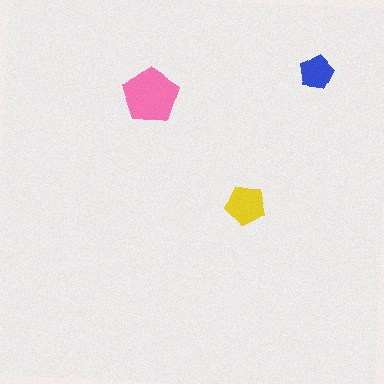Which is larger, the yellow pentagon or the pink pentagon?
The pink one.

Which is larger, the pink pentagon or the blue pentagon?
The pink one.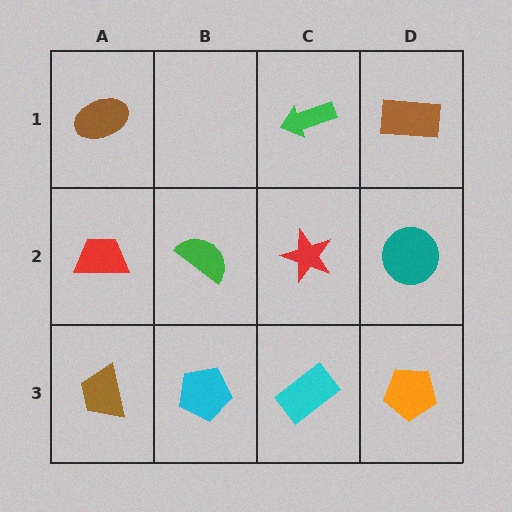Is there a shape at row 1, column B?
No, that cell is empty.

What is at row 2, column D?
A teal circle.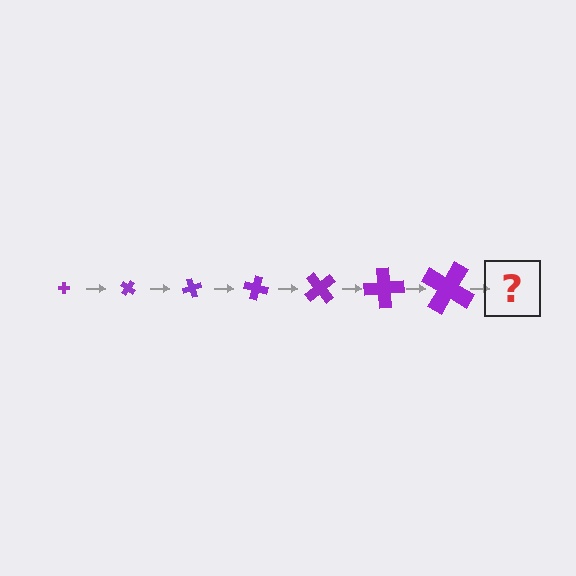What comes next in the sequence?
The next element should be a cross, larger than the previous one and rotated 245 degrees from the start.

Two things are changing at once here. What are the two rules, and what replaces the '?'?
The two rules are that the cross grows larger each step and it rotates 35 degrees each step. The '?' should be a cross, larger than the previous one and rotated 245 degrees from the start.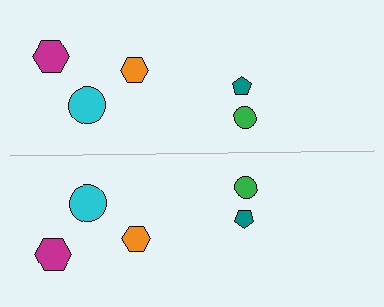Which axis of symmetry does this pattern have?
The pattern has a horizontal axis of symmetry running through the center of the image.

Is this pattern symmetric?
Yes, this pattern has bilateral (reflection) symmetry.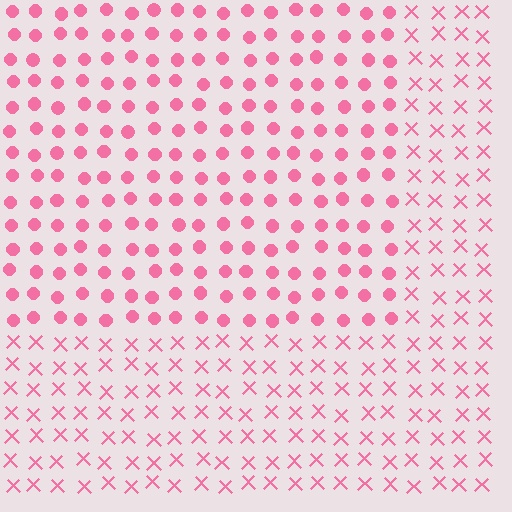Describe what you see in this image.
The image is filled with small pink elements arranged in a uniform grid. A rectangle-shaped region contains circles, while the surrounding area contains X marks. The boundary is defined purely by the change in element shape.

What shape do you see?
I see a rectangle.